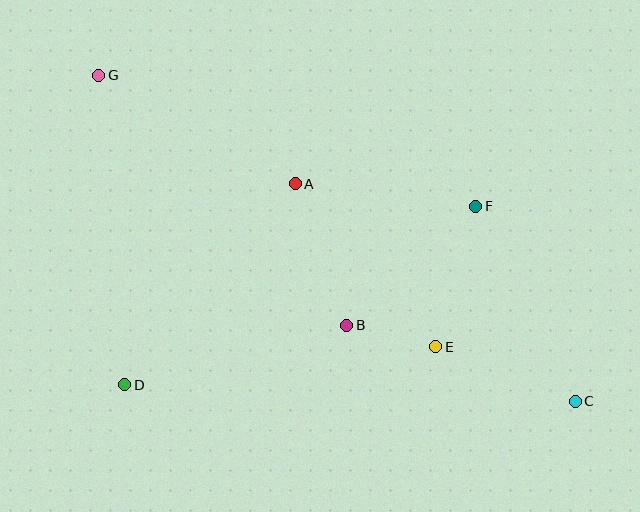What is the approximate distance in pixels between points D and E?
The distance between D and E is approximately 313 pixels.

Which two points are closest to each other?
Points B and E are closest to each other.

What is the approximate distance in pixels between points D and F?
The distance between D and F is approximately 394 pixels.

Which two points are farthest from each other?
Points C and G are farthest from each other.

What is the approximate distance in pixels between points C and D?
The distance between C and D is approximately 451 pixels.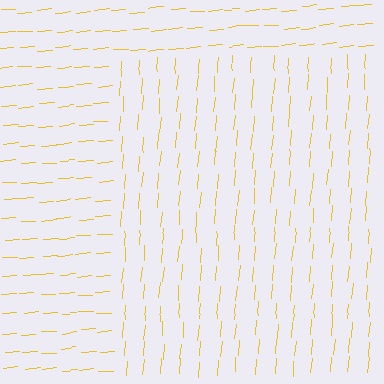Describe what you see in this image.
The image is filled with small yellow line segments. A rectangle region in the image has lines oriented differently from the surrounding lines, creating a visible texture boundary.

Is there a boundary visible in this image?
Yes, there is a texture boundary formed by a change in line orientation.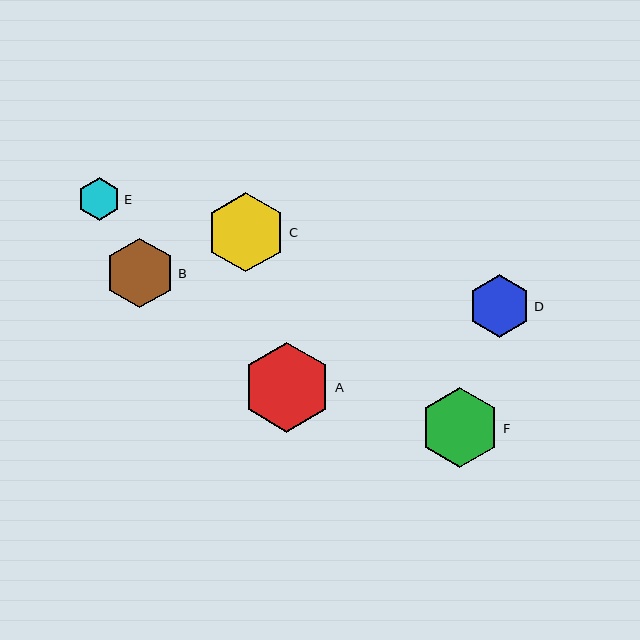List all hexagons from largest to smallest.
From largest to smallest: A, F, C, B, D, E.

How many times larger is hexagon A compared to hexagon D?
Hexagon A is approximately 1.4 times the size of hexagon D.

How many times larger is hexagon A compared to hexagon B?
Hexagon A is approximately 1.3 times the size of hexagon B.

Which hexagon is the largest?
Hexagon A is the largest with a size of approximately 90 pixels.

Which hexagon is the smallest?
Hexagon E is the smallest with a size of approximately 43 pixels.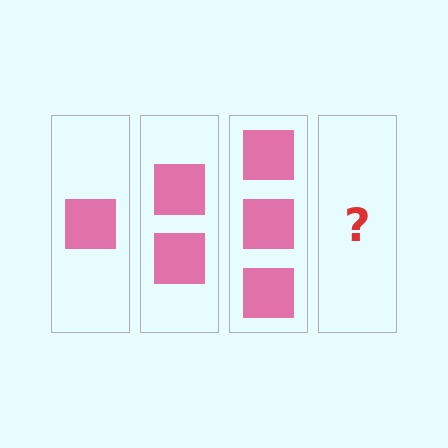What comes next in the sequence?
The next element should be 4 squares.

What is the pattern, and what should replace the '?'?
The pattern is that each step adds one more square. The '?' should be 4 squares.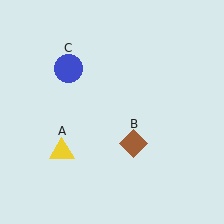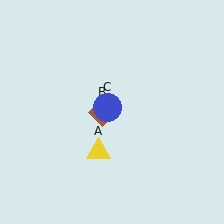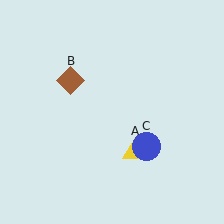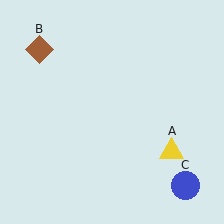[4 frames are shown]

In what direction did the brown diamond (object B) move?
The brown diamond (object B) moved up and to the left.